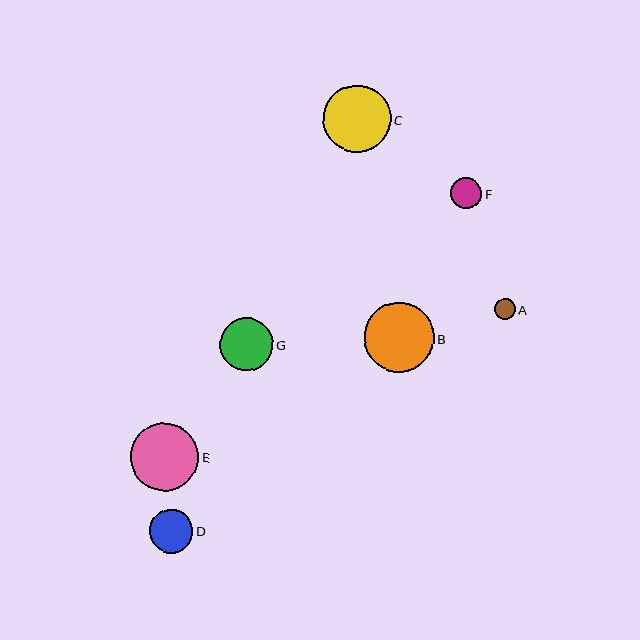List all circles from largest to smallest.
From largest to smallest: B, E, C, G, D, F, A.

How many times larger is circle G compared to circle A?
Circle G is approximately 2.6 times the size of circle A.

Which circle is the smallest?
Circle A is the smallest with a size of approximately 20 pixels.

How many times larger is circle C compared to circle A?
Circle C is approximately 3.3 times the size of circle A.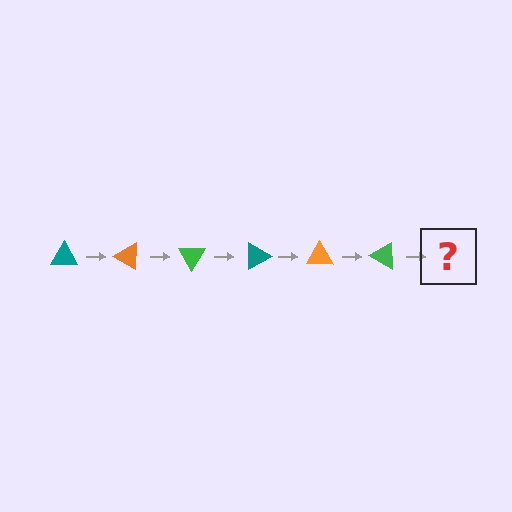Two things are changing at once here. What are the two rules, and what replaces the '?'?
The two rules are that it rotates 30 degrees each step and the color cycles through teal, orange, and green. The '?' should be a teal triangle, rotated 180 degrees from the start.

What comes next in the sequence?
The next element should be a teal triangle, rotated 180 degrees from the start.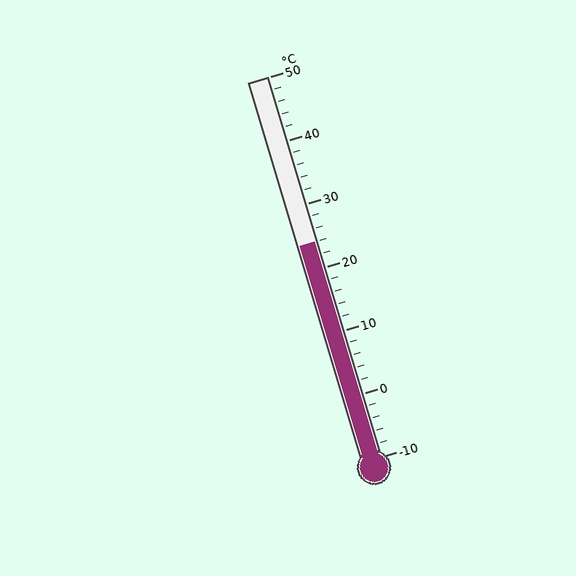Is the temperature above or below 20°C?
The temperature is above 20°C.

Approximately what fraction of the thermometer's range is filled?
The thermometer is filled to approximately 55% of its range.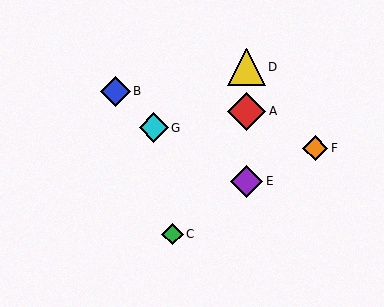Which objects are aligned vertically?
Objects A, D, E are aligned vertically.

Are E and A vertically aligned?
Yes, both are at x≈247.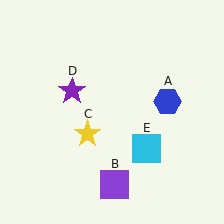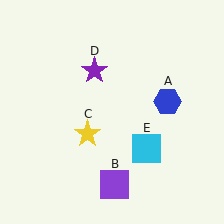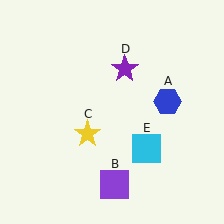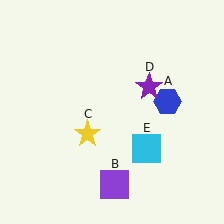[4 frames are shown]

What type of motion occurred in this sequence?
The purple star (object D) rotated clockwise around the center of the scene.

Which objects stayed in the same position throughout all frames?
Blue hexagon (object A) and purple square (object B) and yellow star (object C) and cyan square (object E) remained stationary.